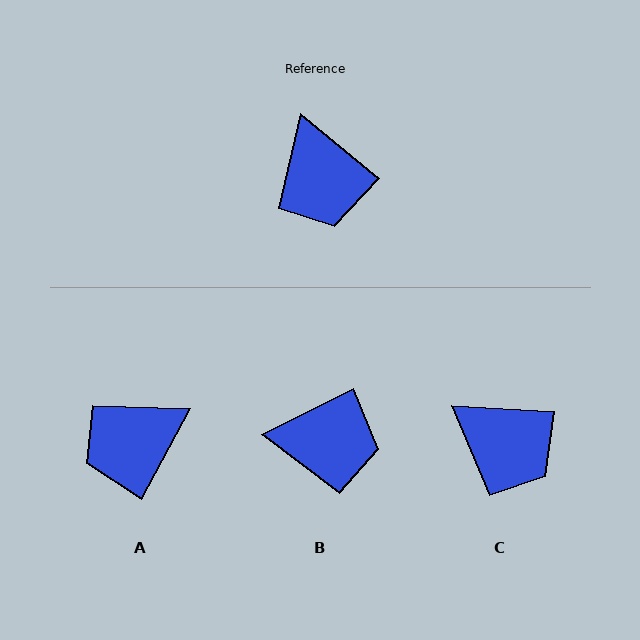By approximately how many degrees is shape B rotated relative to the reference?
Approximately 66 degrees counter-clockwise.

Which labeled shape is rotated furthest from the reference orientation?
A, about 79 degrees away.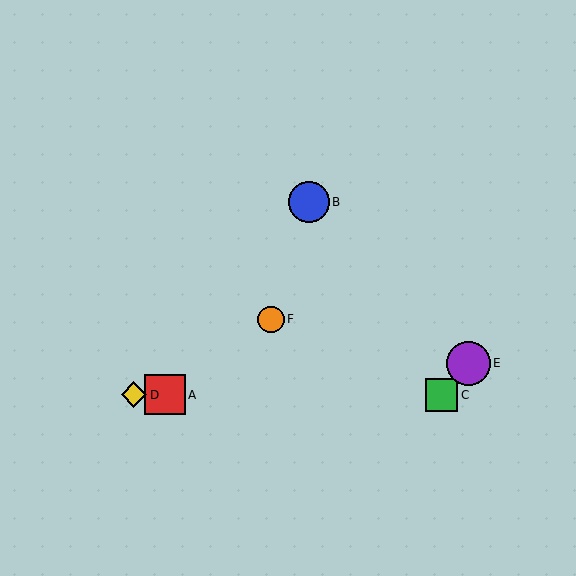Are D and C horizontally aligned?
Yes, both are at y≈395.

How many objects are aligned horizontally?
3 objects (A, C, D) are aligned horizontally.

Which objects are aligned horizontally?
Objects A, C, D are aligned horizontally.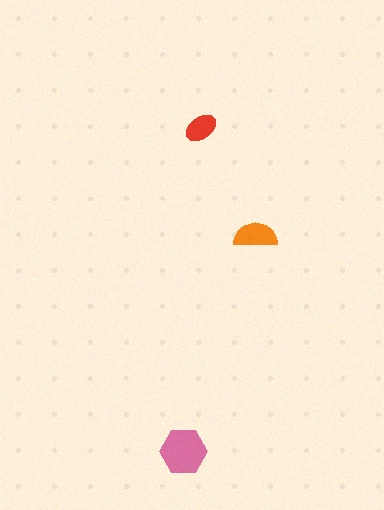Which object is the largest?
The pink hexagon.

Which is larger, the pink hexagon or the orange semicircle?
The pink hexagon.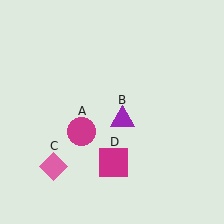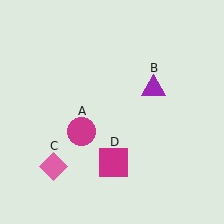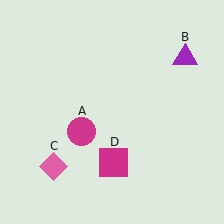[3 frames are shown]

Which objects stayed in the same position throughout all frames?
Magenta circle (object A) and pink diamond (object C) and magenta square (object D) remained stationary.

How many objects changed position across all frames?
1 object changed position: purple triangle (object B).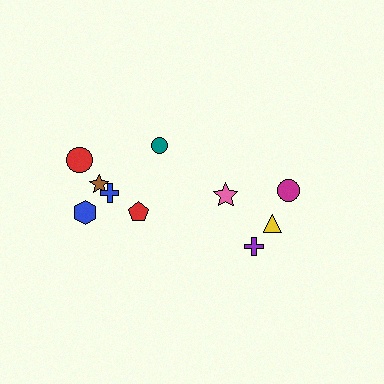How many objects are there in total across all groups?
There are 10 objects.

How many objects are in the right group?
There are 4 objects.